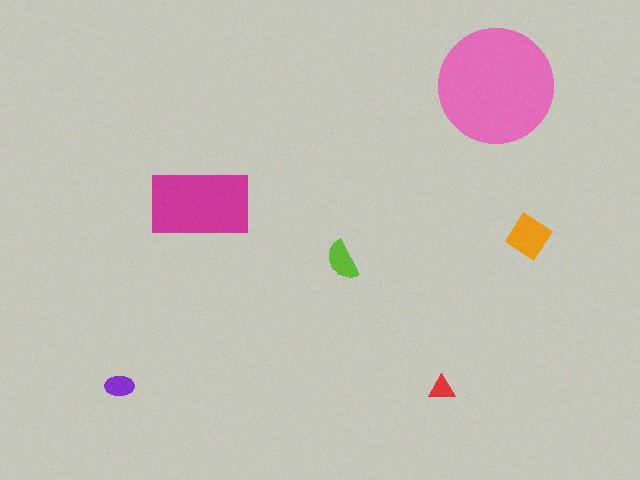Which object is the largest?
The pink circle.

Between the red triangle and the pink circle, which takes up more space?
The pink circle.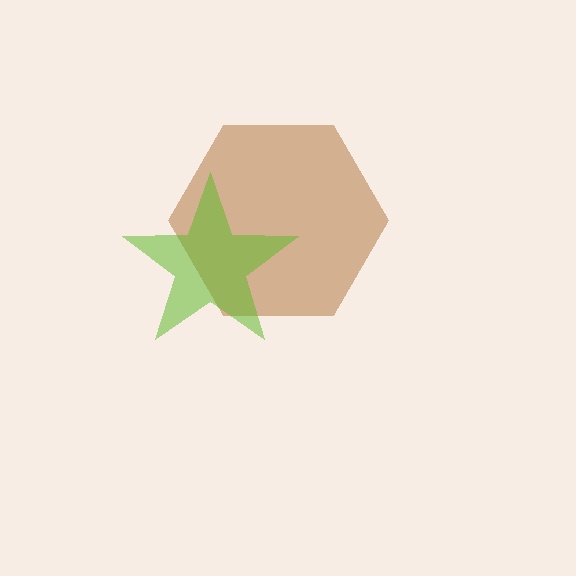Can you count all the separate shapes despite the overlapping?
Yes, there are 2 separate shapes.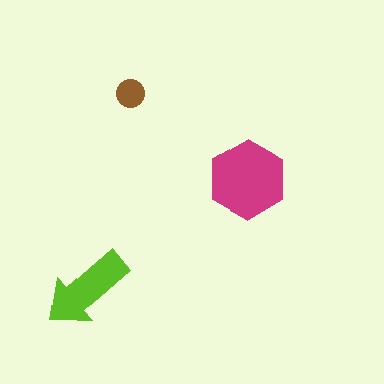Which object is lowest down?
The lime arrow is bottommost.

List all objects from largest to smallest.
The magenta hexagon, the lime arrow, the brown circle.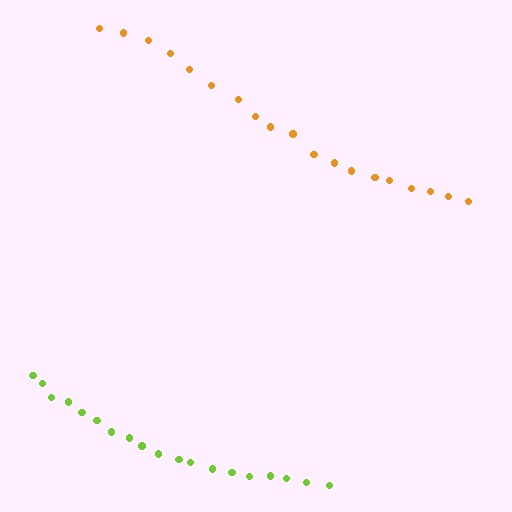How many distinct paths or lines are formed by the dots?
There are 2 distinct paths.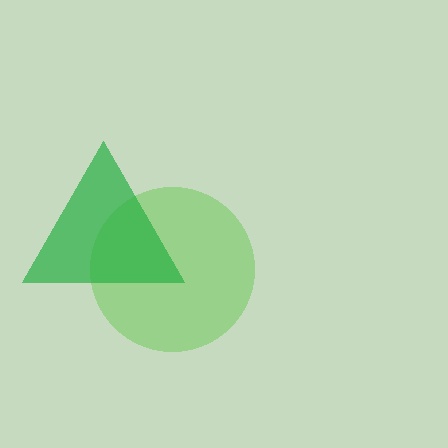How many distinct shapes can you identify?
There are 2 distinct shapes: a lime circle, a green triangle.